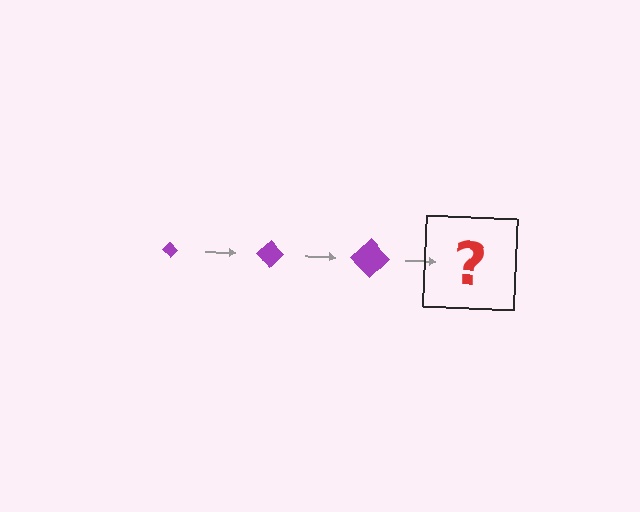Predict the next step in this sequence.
The next step is a purple diamond, larger than the previous one.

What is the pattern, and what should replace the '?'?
The pattern is that the diamond gets progressively larger each step. The '?' should be a purple diamond, larger than the previous one.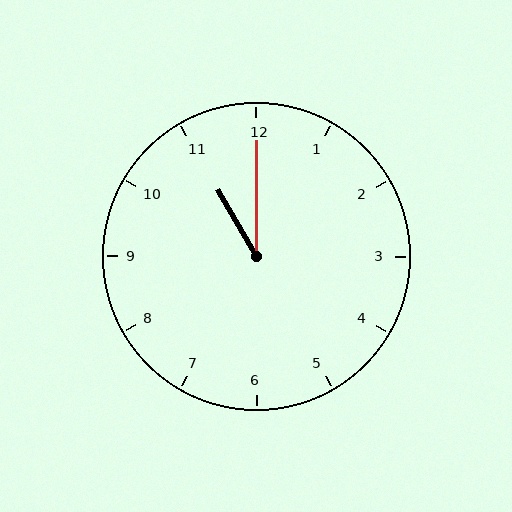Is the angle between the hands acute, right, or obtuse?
It is acute.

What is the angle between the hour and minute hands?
Approximately 30 degrees.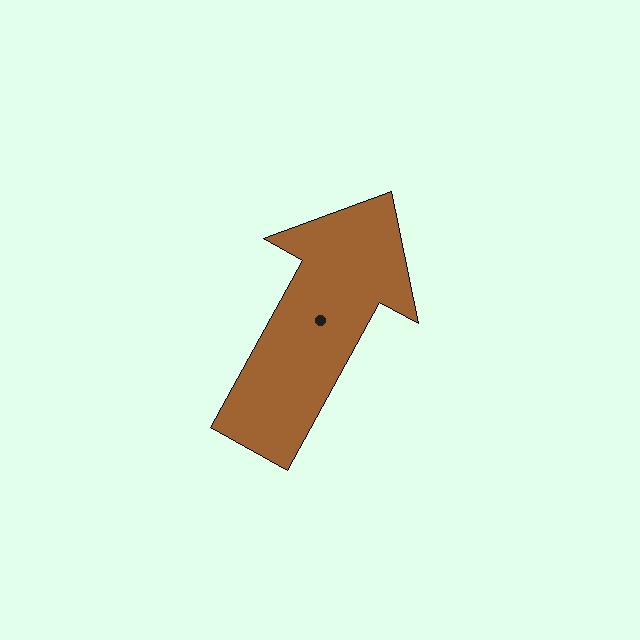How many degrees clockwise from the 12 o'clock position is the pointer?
Approximately 29 degrees.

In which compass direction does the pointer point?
Northeast.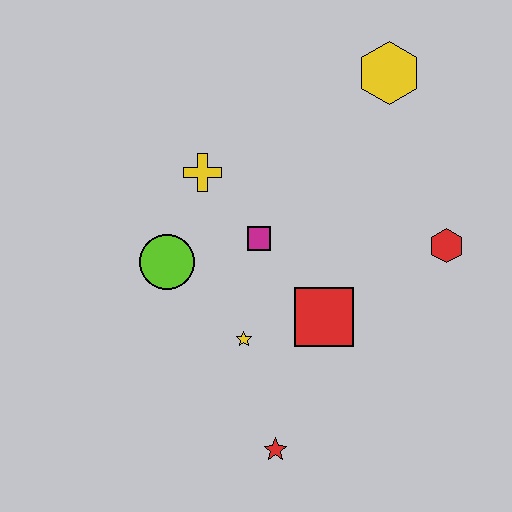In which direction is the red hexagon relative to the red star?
The red hexagon is above the red star.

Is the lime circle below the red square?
No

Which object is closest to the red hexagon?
The red square is closest to the red hexagon.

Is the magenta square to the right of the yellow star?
Yes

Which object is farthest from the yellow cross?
The red star is farthest from the yellow cross.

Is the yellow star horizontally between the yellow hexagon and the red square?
No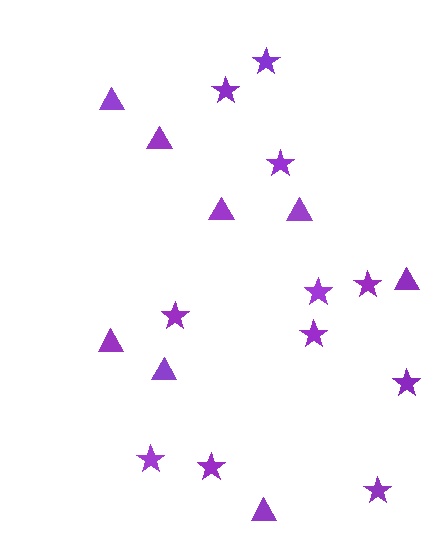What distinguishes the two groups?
There are 2 groups: one group of stars (11) and one group of triangles (8).